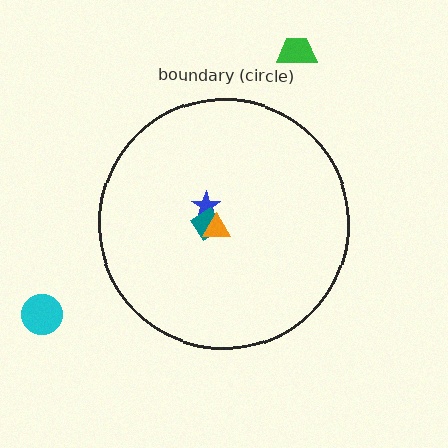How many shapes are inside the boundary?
3 inside, 2 outside.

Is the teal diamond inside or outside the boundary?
Inside.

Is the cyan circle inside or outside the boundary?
Outside.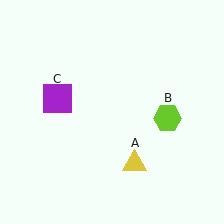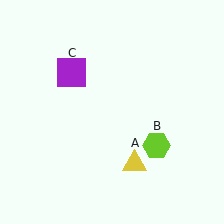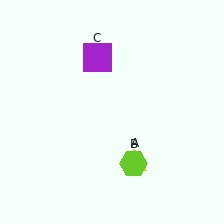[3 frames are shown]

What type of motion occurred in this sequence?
The lime hexagon (object B), purple square (object C) rotated clockwise around the center of the scene.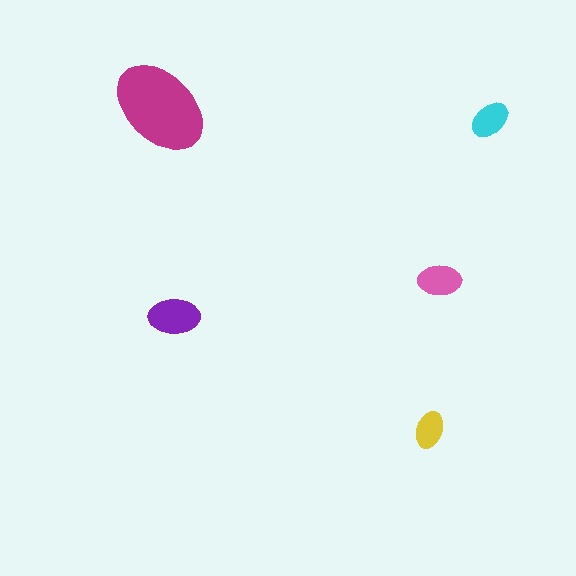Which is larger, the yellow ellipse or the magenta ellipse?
The magenta one.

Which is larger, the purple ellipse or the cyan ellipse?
The purple one.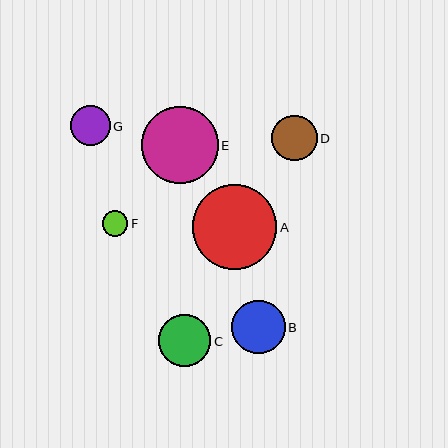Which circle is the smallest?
Circle F is the smallest with a size of approximately 25 pixels.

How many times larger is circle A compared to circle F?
Circle A is approximately 3.3 times the size of circle F.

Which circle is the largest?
Circle A is the largest with a size of approximately 85 pixels.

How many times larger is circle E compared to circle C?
Circle E is approximately 1.5 times the size of circle C.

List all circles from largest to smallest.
From largest to smallest: A, E, B, C, D, G, F.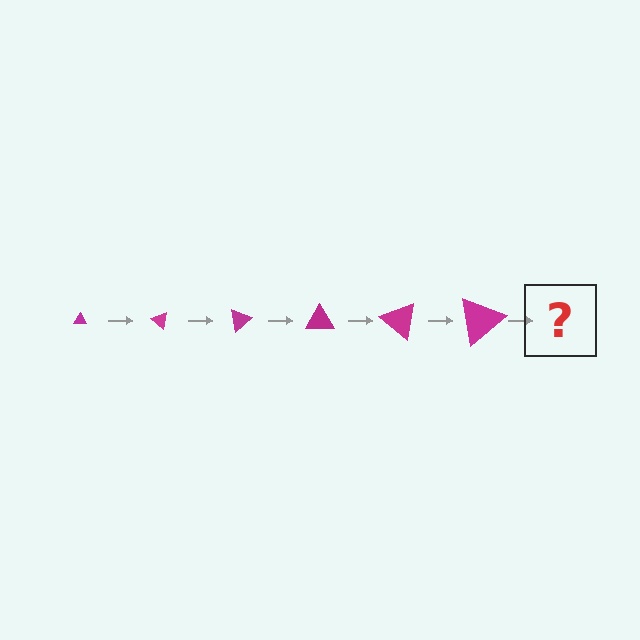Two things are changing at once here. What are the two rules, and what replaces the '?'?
The two rules are that the triangle grows larger each step and it rotates 40 degrees each step. The '?' should be a triangle, larger than the previous one and rotated 240 degrees from the start.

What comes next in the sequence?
The next element should be a triangle, larger than the previous one and rotated 240 degrees from the start.